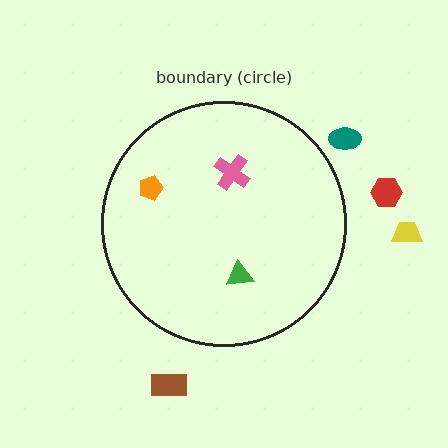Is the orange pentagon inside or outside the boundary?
Inside.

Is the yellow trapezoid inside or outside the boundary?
Outside.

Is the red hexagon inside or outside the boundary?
Outside.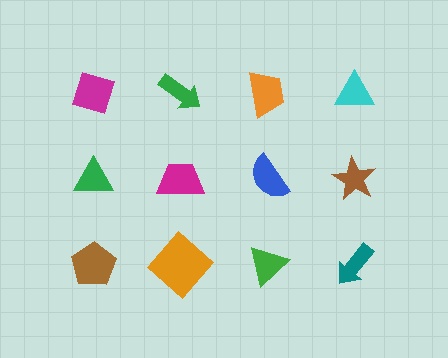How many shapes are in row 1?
4 shapes.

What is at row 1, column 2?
A green arrow.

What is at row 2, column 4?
A brown star.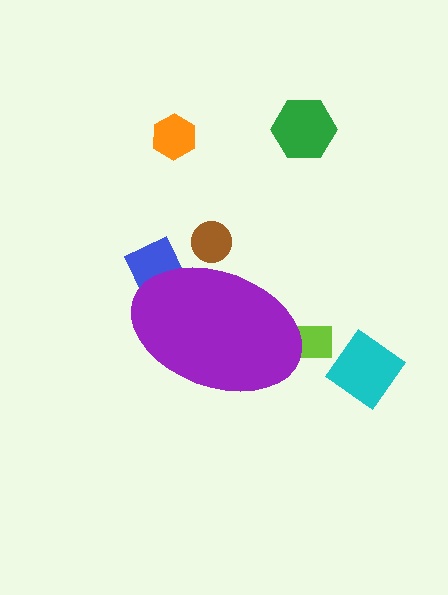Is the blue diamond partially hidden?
Yes, the blue diamond is partially hidden behind the purple ellipse.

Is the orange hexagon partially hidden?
No, the orange hexagon is fully visible.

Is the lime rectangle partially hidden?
Yes, the lime rectangle is partially hidden behind the purple ellipse.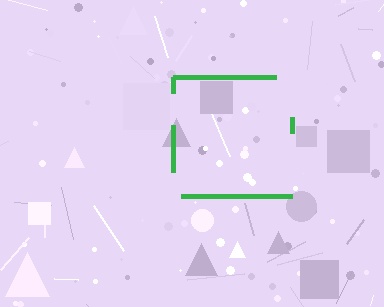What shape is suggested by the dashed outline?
The dashed outline suggests a square.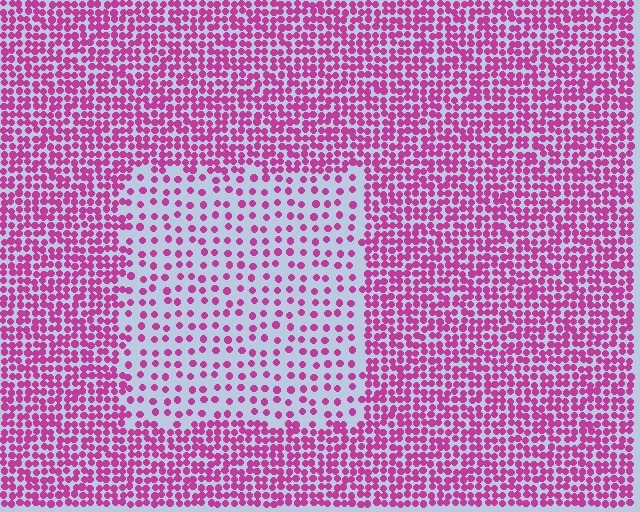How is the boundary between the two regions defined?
The boundary is defined by a change in element density (approximately 2.4x ratio). All elements are the same color, size, and shape.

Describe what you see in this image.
The image contains small magenta elements arranged at two different densities. A rectangle-shaped region is visible where the elements are less densely packed than the surrounding area.